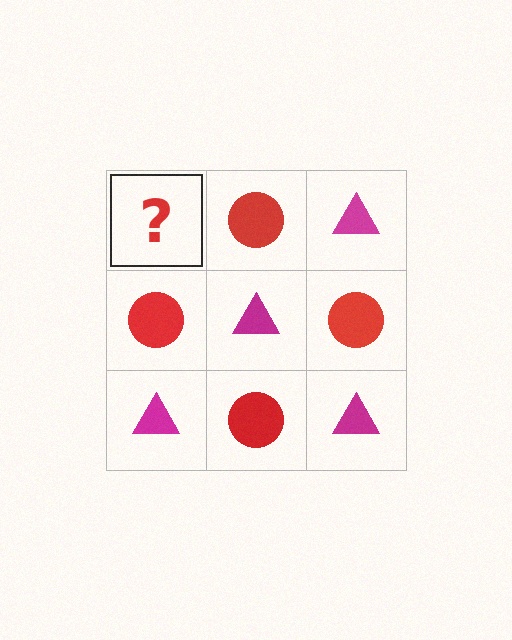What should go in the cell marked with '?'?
The missing cell should contain a magenta triangle.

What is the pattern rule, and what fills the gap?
The rule is that it alternates magenta triangle and red circle in a checkerboard pattern. The gap should be filled with a magenta triangle.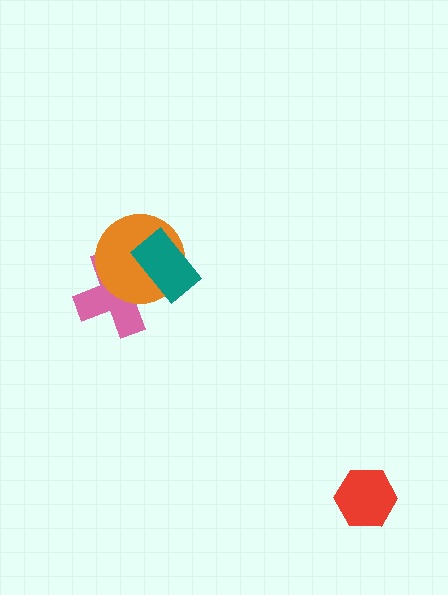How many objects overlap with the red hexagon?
0 objects overlap with the red hexagon.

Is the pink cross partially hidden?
Yes, it is partially covered by another shape.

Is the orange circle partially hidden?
Yes, it is partially covered by another shape.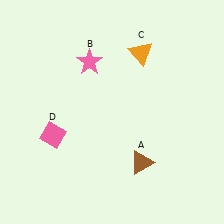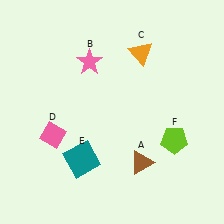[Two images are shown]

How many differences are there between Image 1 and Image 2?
There are 2 differences between the two images.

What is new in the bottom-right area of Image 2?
A lime pentagon (F) was added in the bottom-right area of Image 2.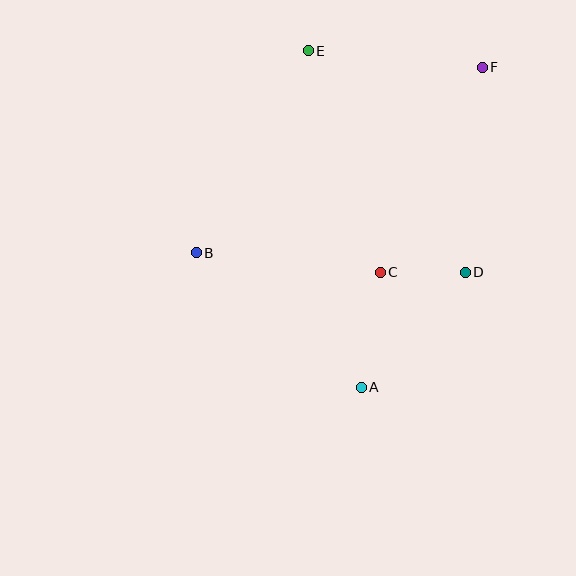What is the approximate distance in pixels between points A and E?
The distance between A and E is approximately 340 pixels.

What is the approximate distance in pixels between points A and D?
The distance between A and D is approximately 155 pixels.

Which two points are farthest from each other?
Points A and F are farthest from each other.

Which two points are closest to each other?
Points C and D are closest to each other.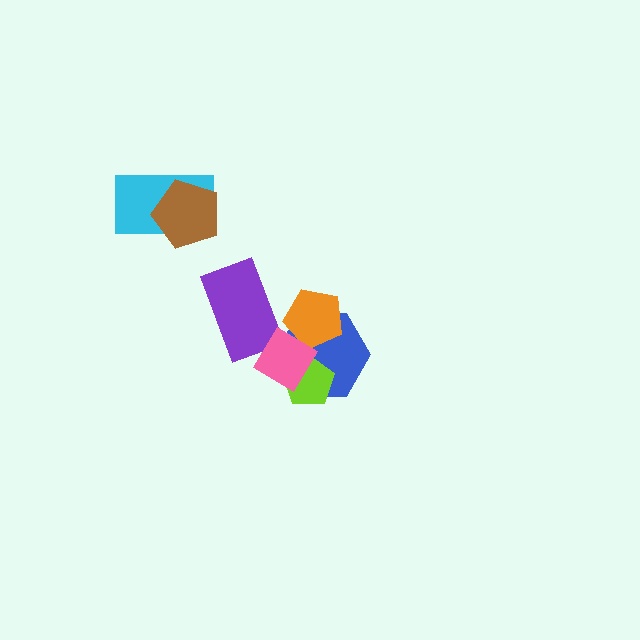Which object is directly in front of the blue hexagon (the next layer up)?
The lime pentagon is directly in front of the blue hexagon.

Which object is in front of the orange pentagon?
The pink diamond is in front of the orange pentagon.